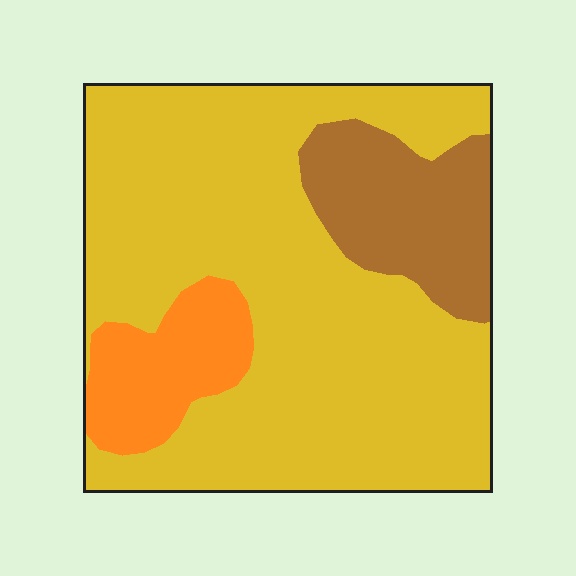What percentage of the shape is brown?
Brown takes up about one sixth (1/6) of the shape.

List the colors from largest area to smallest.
From largest to smallest: yellow, brown, orange.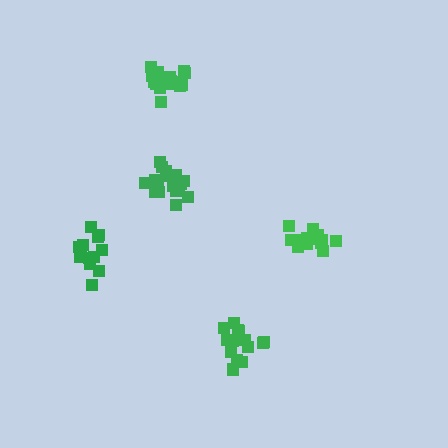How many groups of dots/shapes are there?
There are 5 groups.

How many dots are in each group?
Group 1: 17 dots, Group 2: 18 dots, Group 3: 14 dots, Group 4: 15 dots, Group 5: 12 dots (76 total).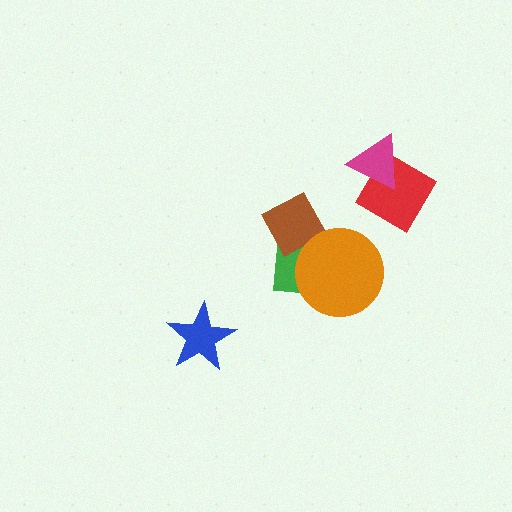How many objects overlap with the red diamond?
1 object overlaps with the red diamond.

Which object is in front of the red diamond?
The magenta triangle is in front of the red diamond.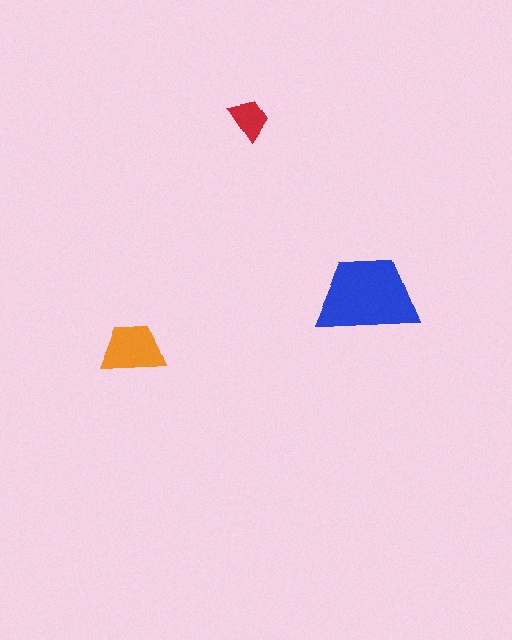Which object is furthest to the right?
The blue trapezoid is rightmost.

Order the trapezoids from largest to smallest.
the blue one, the orange one, the red one.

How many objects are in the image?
There are 3 objects in the image.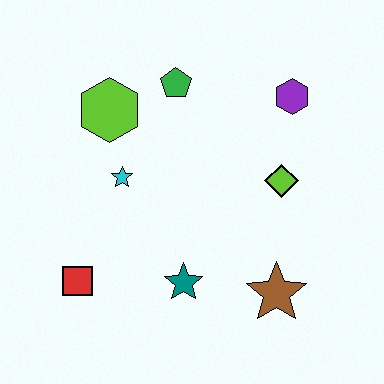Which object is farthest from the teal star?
The purple hexagon is farthest from the teal star.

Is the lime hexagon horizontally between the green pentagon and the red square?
Yes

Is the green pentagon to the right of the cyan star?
Yes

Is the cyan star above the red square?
Yes